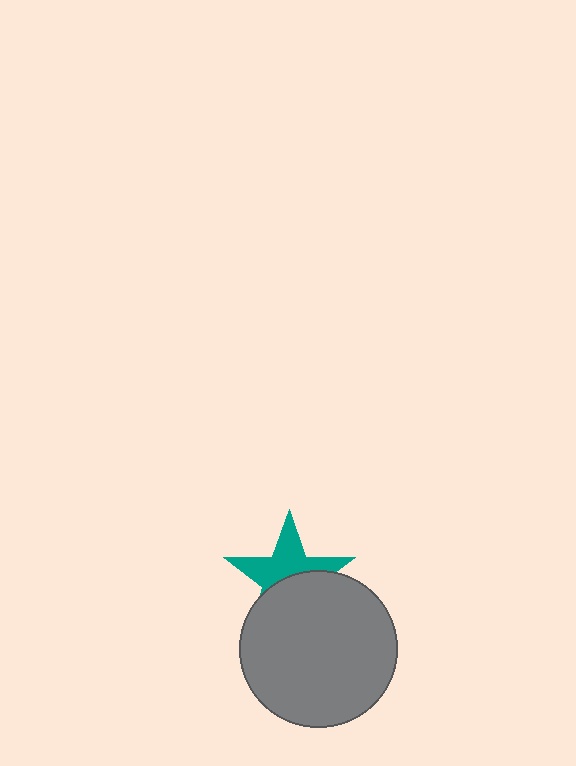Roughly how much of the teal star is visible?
About half of it is visible (roughly 51%).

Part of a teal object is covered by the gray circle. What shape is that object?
It is a star.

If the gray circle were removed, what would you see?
You would see the complete teal star.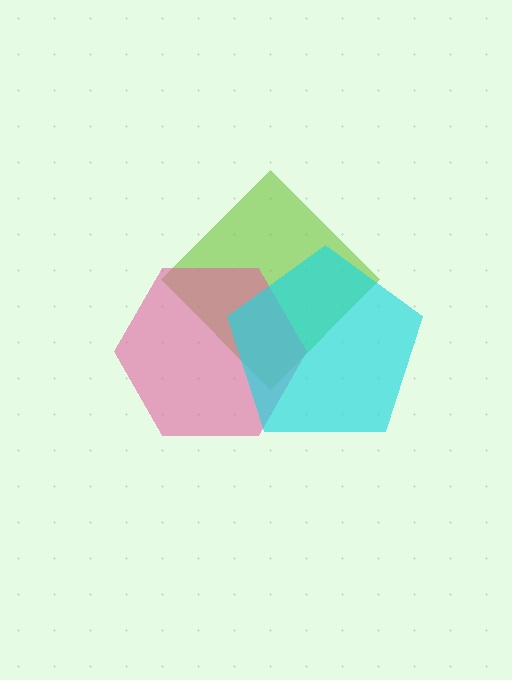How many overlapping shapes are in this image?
There are 3 overlapping shapes in the image.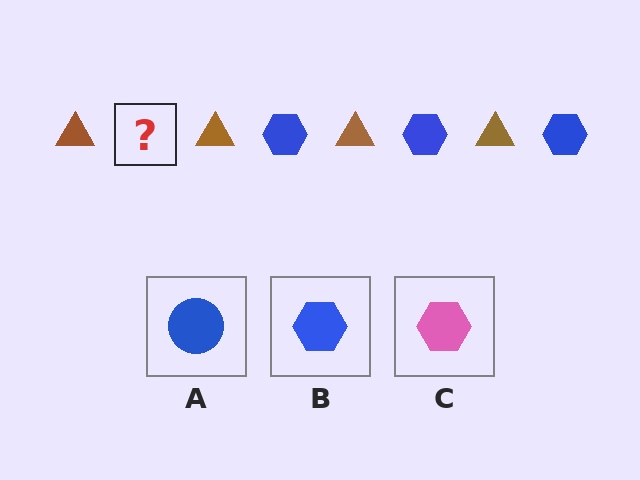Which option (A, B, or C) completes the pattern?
B.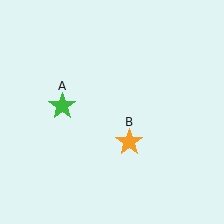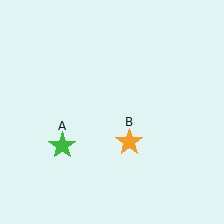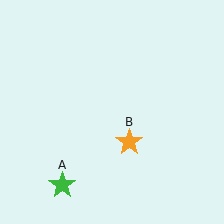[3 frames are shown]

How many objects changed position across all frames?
1 object changed position: green star (object A).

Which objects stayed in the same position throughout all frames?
Orange star (object B) remained stationary.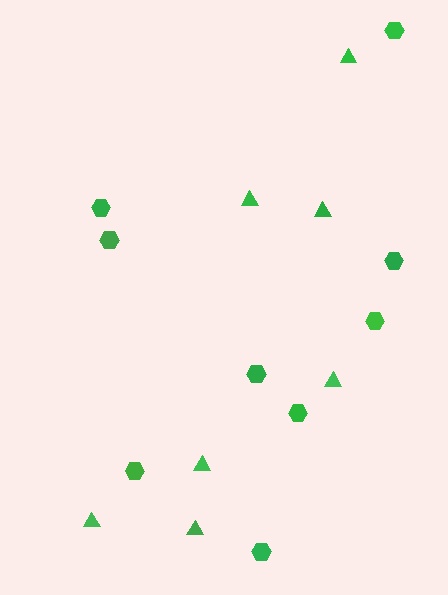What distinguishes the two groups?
There are 2 groups: one group of triangles (7) and one group of hexagons (9).